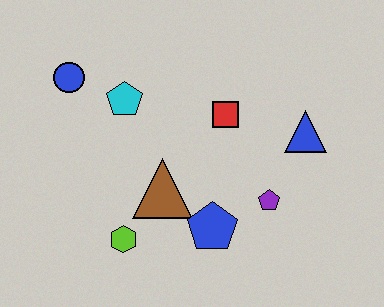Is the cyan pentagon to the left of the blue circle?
No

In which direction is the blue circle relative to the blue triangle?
The blue circle is to the left of the blue triangle.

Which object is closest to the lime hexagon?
The brown triangle is closest to the lime hexagon.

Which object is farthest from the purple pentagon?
The blue circle is farthest from the purple pentagon.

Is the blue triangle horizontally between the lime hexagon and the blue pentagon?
No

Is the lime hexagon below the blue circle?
Yes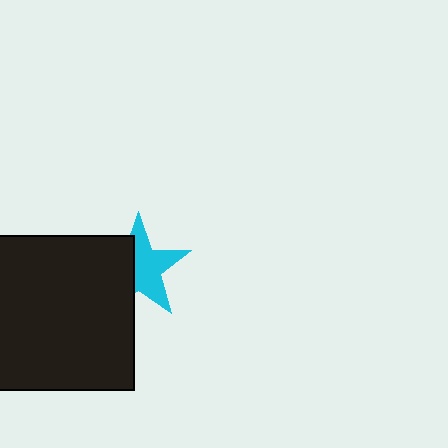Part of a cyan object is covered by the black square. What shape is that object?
It is a star.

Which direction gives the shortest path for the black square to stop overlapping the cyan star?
Moving left gives the shortest separation.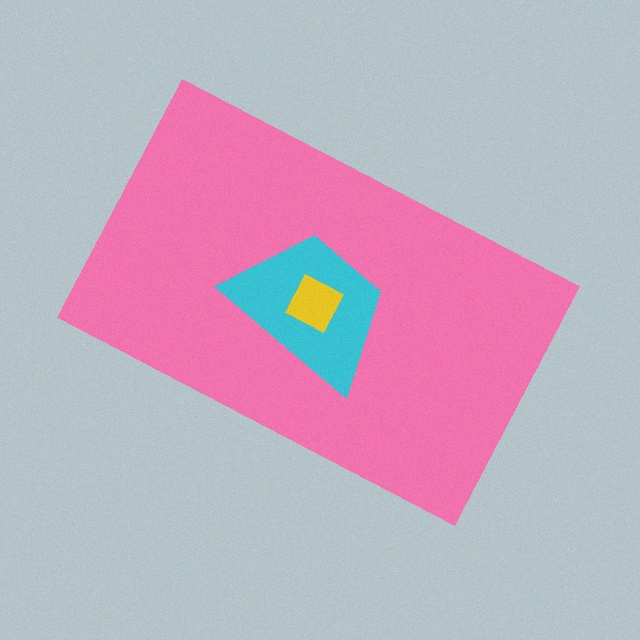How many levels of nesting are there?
3.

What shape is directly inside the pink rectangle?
The cyan trapezoid.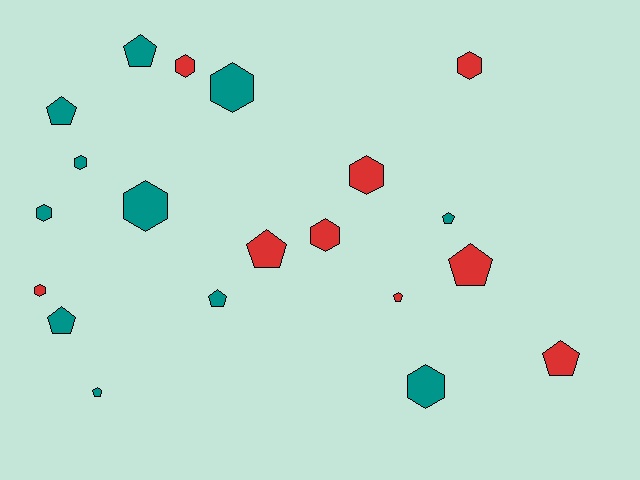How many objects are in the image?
There are 20 objects.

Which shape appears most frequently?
Pentagon, with 10 objects.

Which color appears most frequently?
Teal, with 11 objects.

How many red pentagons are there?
There are 4 red pentagons.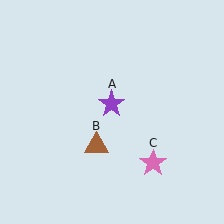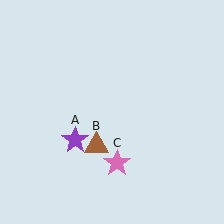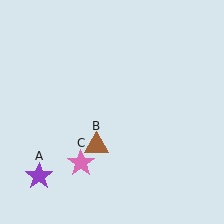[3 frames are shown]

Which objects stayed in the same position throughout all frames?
Brown triangle (object B) remained stationary.